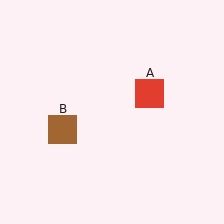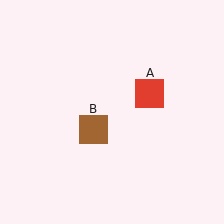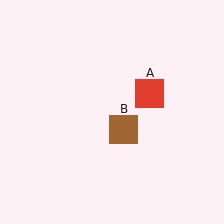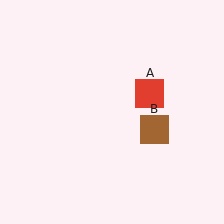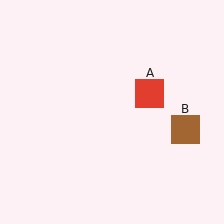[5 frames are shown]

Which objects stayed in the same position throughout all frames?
Red square (object A) remained stationary.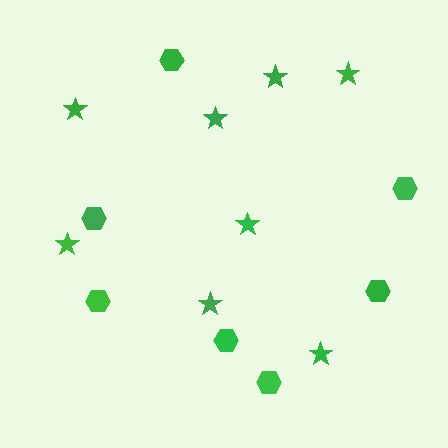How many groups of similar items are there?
There are 2 groups: one group of hexagons (7) and one group of stars (8).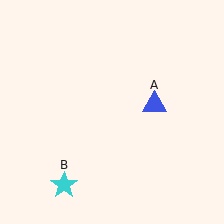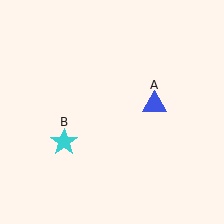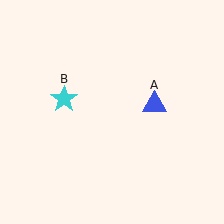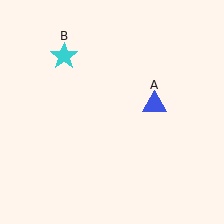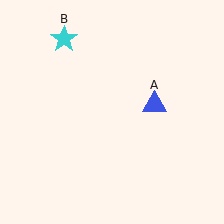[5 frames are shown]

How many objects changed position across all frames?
1 object changed position: cyan star (object B).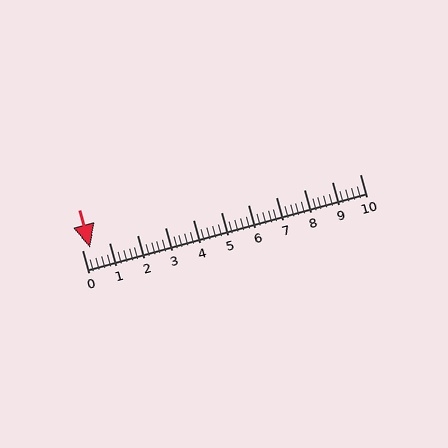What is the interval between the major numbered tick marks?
The major tick marks are spaced 1 units apart.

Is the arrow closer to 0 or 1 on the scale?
The arrow is closer to 0.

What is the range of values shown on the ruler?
The ruler shows values from 0 to 10.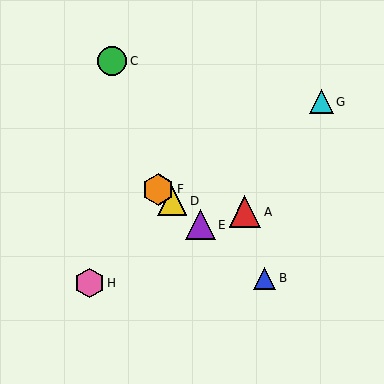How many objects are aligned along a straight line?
4 objects (B, D, E, F) are aligned along a straight line.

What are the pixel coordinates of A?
Object A is at (245, 212).